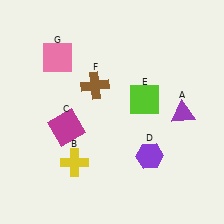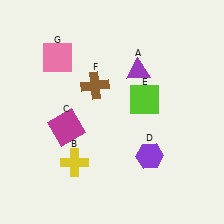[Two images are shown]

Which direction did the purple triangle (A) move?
The purple triangle (A) moved left.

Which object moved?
The purple triangle (A) moved left.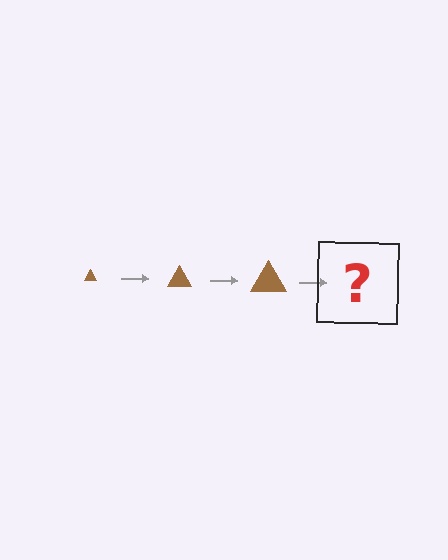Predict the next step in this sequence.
The next step is a brown triangle, larger than the previous one.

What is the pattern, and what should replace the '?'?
The pattern is that the triangle gets progressively larger each step. The '?' should be a brown triangle, larger than the previous one.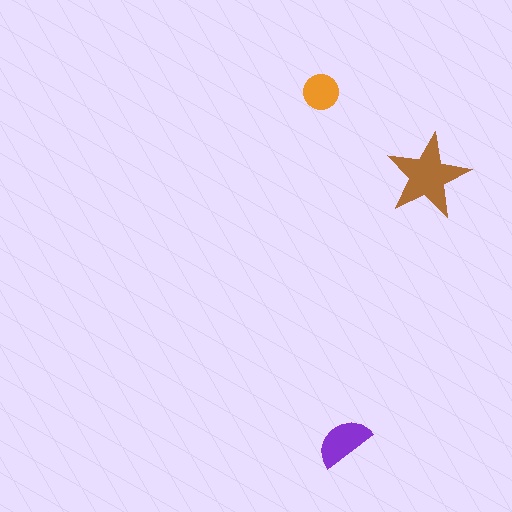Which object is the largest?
The brown star.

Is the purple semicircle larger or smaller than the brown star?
Smaller.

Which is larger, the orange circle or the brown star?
The brown star.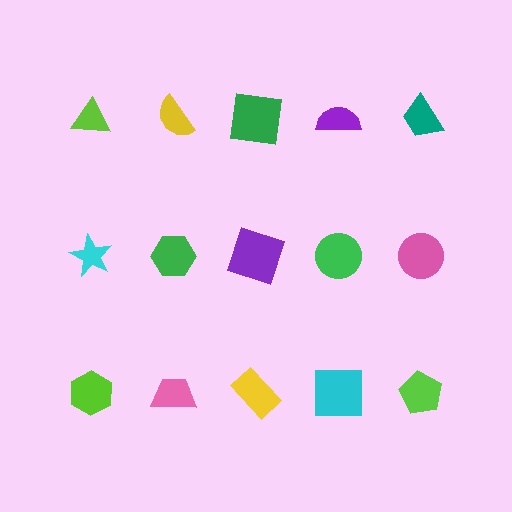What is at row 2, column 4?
A green circle.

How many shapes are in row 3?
5 shapes.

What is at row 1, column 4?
A purple semicircle.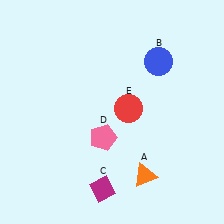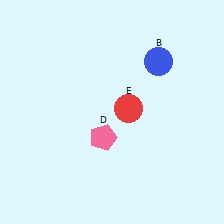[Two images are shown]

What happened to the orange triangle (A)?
The orange triangle (A) was removed in Image 2. It was in the bottom-right area of Image 1.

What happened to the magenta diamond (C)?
The magenta diamond (C) was removed in Image 2. It was in the bottom-left area of Image 1.